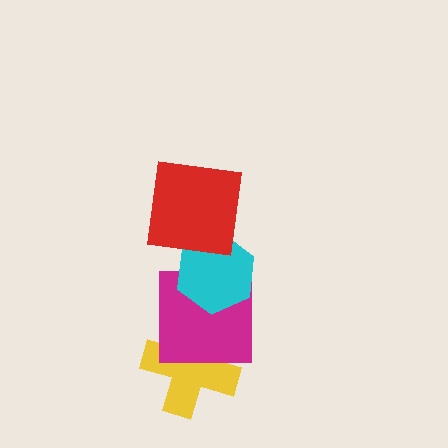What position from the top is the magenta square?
The magenta square is 3rd from the top.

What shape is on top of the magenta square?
The cyan hexagon is on top of the magenta square.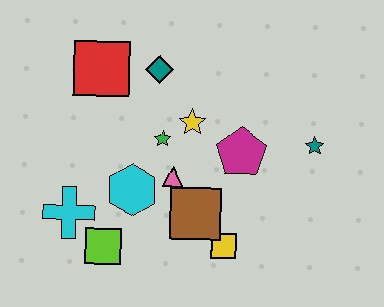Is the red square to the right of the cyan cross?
Yes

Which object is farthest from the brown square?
The red square is farthest from the brown square.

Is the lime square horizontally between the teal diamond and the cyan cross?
Yes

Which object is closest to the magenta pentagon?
The yellow star is closest to the magenta pentagon.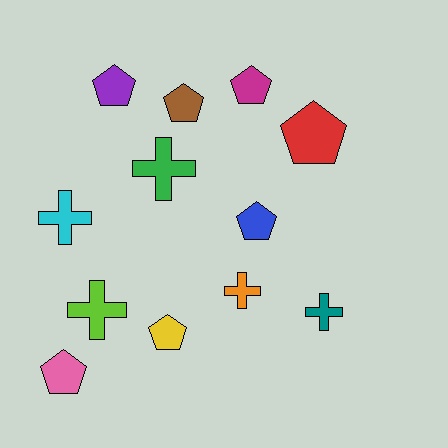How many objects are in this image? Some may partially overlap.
There are 12 objects.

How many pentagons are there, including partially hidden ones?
There are 7 pentagons.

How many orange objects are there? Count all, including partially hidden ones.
There is 1 orange object.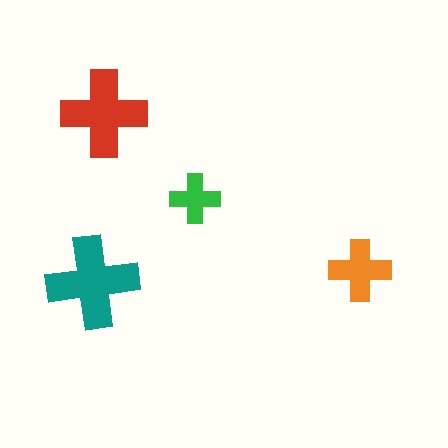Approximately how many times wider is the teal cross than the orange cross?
About 1.5 times wider.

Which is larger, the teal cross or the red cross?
The teal one.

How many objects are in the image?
There are 4 objects in the image.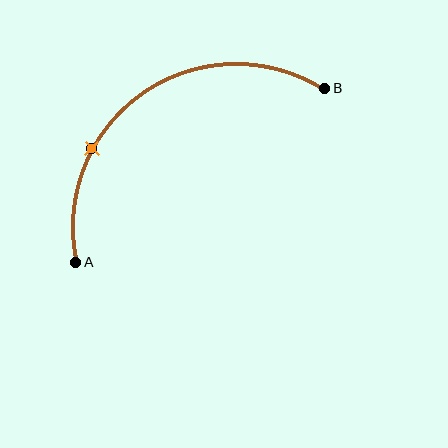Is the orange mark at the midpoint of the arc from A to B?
No. The orange mark lies on the arc but is closer to endpoint A. The arc midpoint would be at the point on the curve equidistant along the arc from both A and B.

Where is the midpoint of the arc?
The arc midpoint is the point on the curve farthest from the straight line joining A and B. It sits above and to the left of that line.